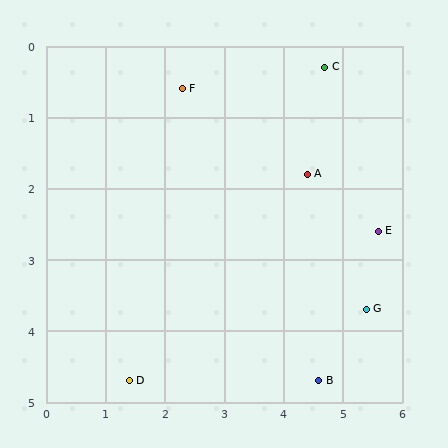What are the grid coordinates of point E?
Point E is at approximately (5.6, 2.6).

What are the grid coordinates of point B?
Point B is at approximately (4.6, 4.7).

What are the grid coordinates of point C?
Point C is at approximately (4.7, 0.3).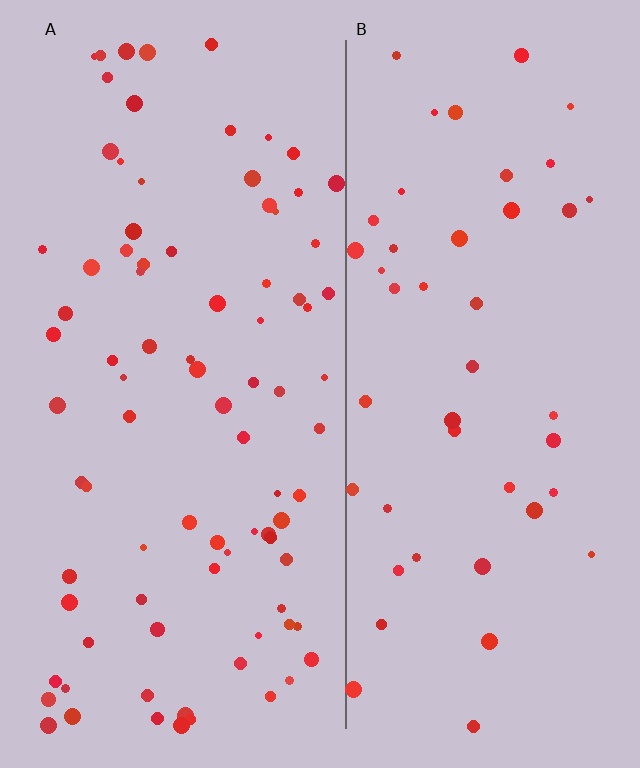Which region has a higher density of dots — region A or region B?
A (the left).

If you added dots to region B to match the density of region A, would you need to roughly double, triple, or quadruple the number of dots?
Approximately double.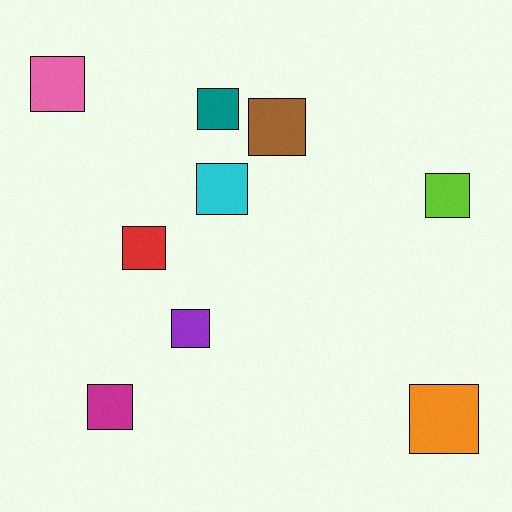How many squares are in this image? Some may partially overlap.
There are 9 squares.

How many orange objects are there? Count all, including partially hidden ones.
There is 1 orange object.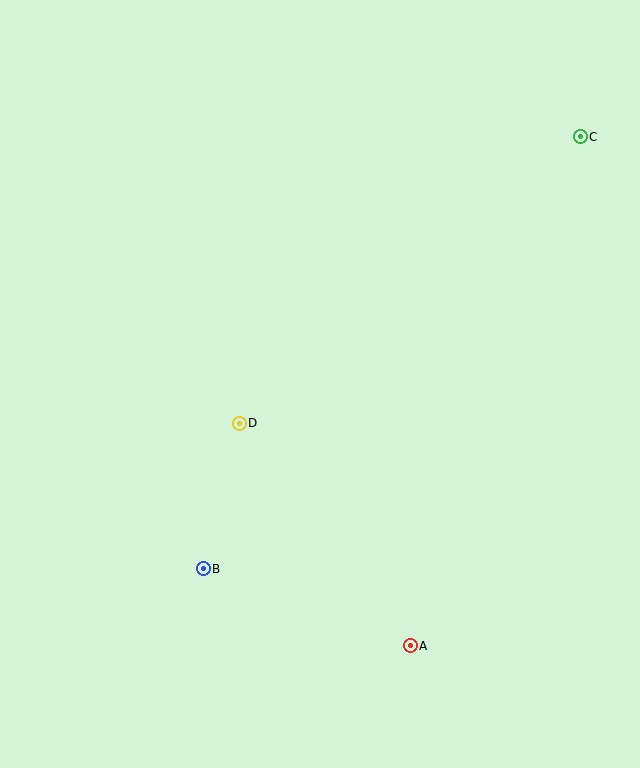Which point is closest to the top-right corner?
Point C is closest to the top-right corner.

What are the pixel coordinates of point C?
Point C is at (580, 137).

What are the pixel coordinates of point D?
Point D is at (239, 423).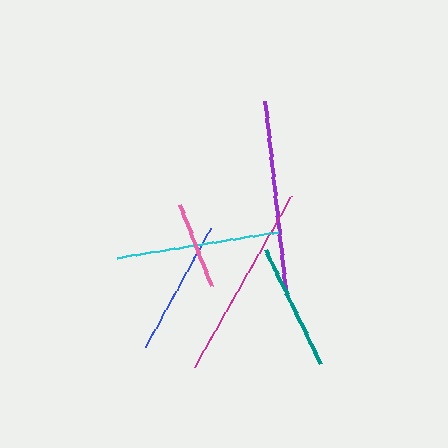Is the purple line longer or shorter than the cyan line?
The purple line is longer than the cyan line.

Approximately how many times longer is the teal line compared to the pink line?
The teal line is approximately 1.4 times the length of the pink line.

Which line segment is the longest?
The magenta line is the longest at approximately 196 pixels.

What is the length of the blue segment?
The blue segment is approximately 135 pixels long.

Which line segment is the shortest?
The pink line is the shortest at approximately 89 pixels.